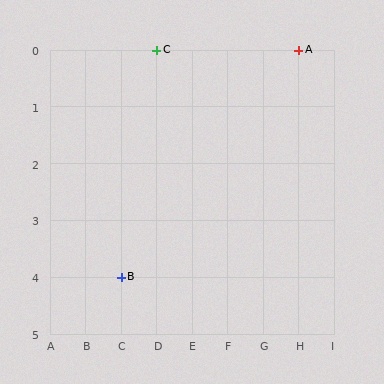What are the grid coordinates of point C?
Point C is at grid coordinates (D, 0).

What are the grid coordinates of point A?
Point A is at grid coordinates (H, 0).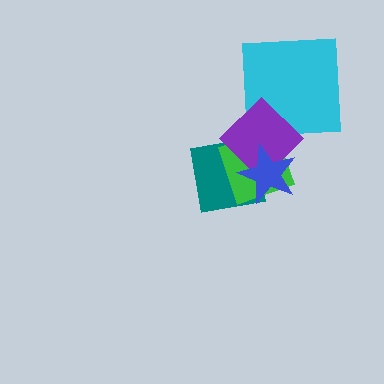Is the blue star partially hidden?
No, no other shape covers it.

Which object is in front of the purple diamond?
The blue star is in front of the purple diamond.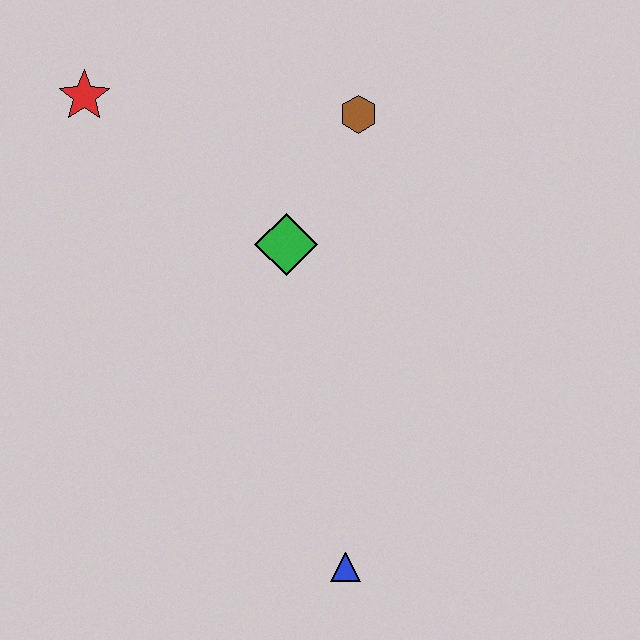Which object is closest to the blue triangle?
The green diamond is closest to the blue triangle.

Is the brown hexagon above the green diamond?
Yes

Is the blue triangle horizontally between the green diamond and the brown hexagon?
Yes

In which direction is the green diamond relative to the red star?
The green diamond is to the right of the red star.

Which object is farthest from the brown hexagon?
The blue triangle is farthest from the brown hexagon.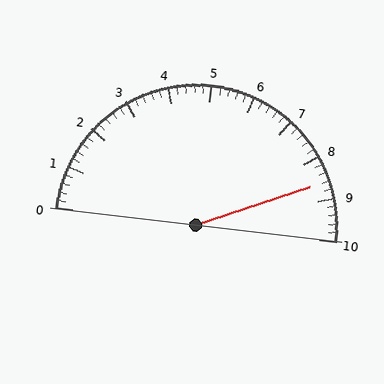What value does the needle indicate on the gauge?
The needle indicates approximately 8.6.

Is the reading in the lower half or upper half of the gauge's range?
The reading is in the upper half of the range (0 to 10).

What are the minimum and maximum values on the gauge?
The gauge ranges from 0 to 10.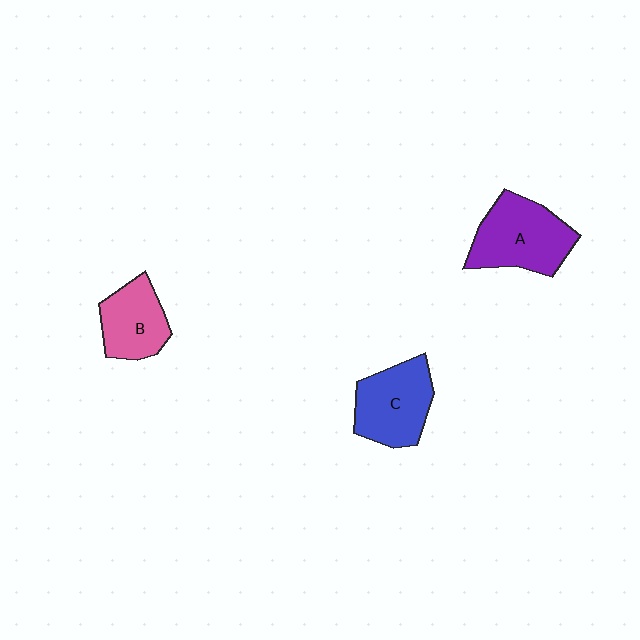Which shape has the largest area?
Shape A (purple).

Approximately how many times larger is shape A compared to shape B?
Approximately 1.4 times.